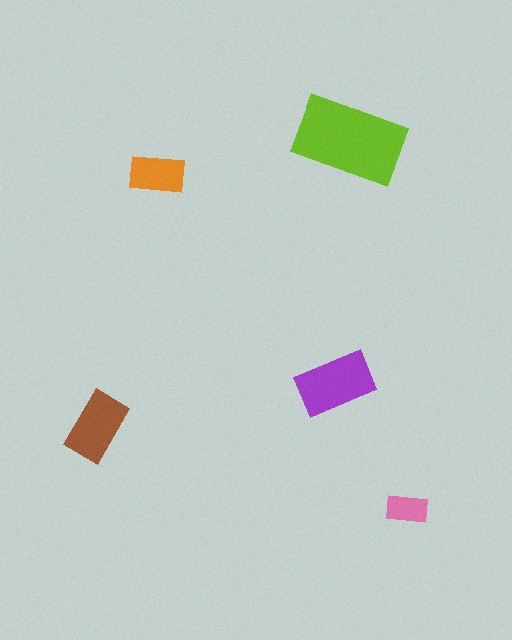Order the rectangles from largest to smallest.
the lime one, the purple one, the brown one, the orange one, the pink one.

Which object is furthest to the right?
The pink rectangle is rightmost.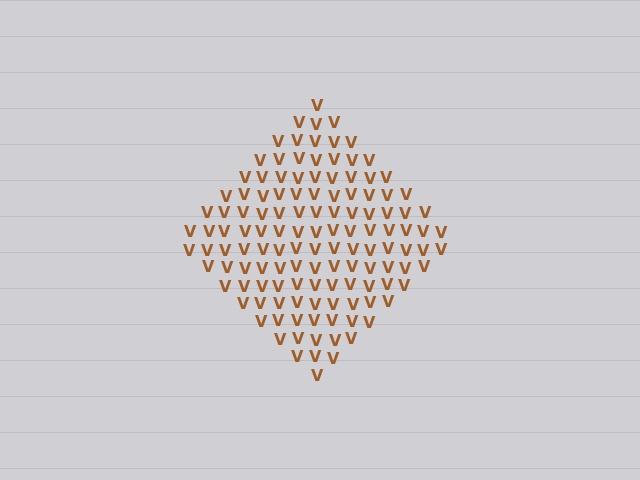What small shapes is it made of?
It is made of small letter V's.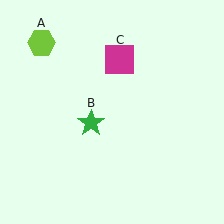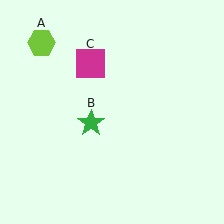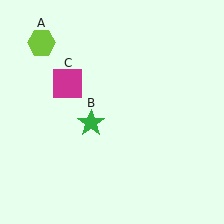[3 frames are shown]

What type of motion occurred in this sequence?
The magenta square (object C) rotated counterclockwise around the center of the scene.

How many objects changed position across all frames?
1 object changed position: magenta square (object C).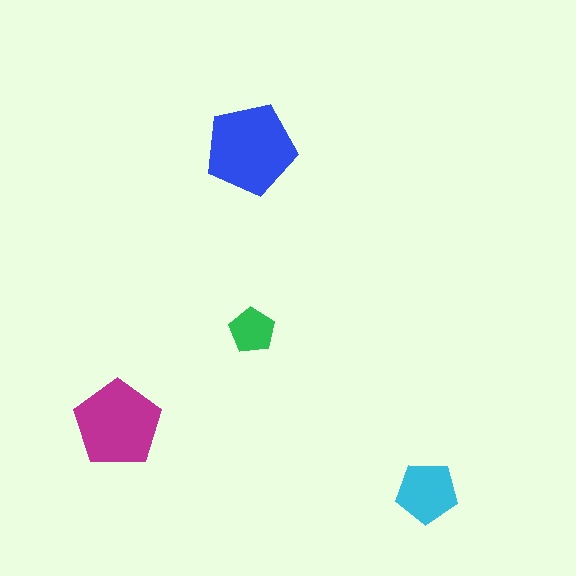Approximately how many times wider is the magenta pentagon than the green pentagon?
About 2 times wider.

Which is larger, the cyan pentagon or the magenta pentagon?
The magenta one.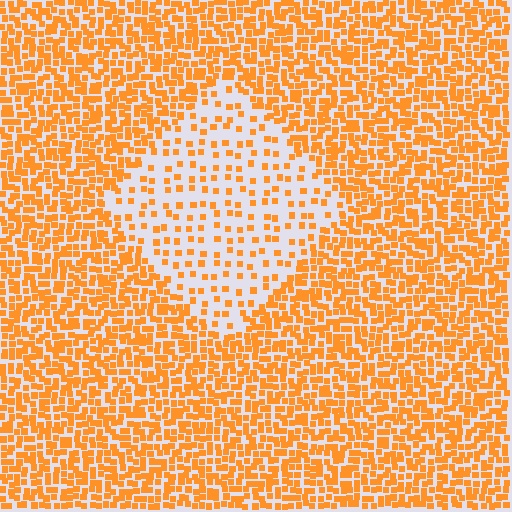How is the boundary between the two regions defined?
The boundary is defined by a change in element density (approximately 2.8x ratio). All elements are the same color, size, and shape.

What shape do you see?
I see a diamond.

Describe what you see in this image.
The image contains small orange elements arranged at two different densities. A diamond-shaped region is visible where the elements are less densely packed than the surrounding area.